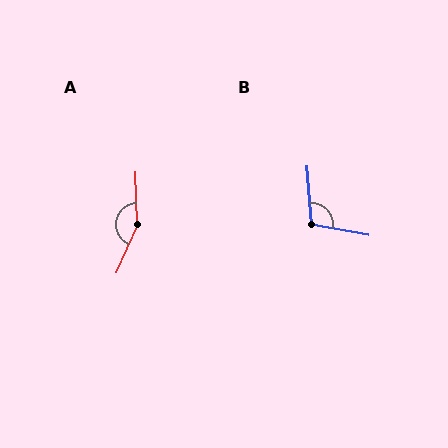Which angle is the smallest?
B, at approximately 105 degrees.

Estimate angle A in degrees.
Approximately 155 degrees.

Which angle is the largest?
A, at approximately 155 degrees.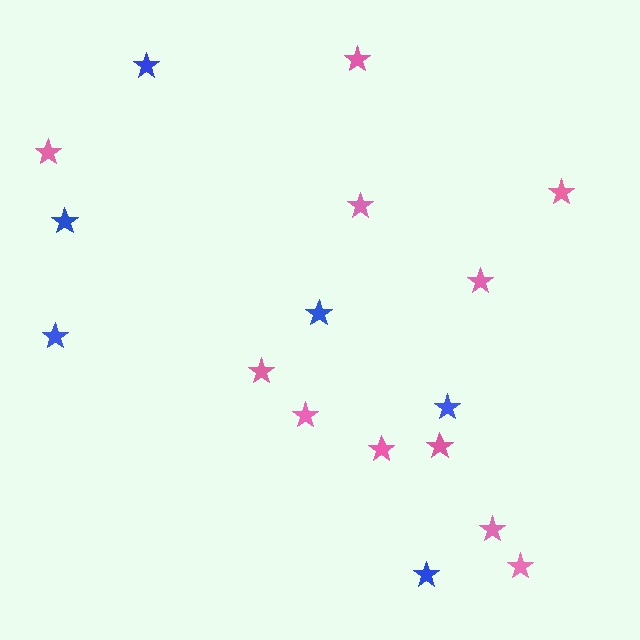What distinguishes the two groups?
There are 2 groups: one group of pink stars (11) and one group of blue stars (6).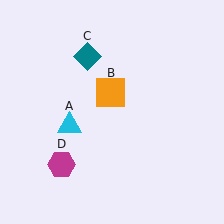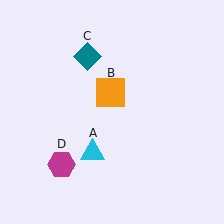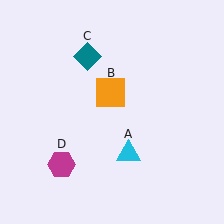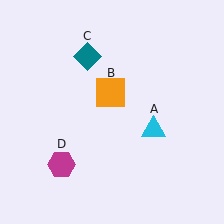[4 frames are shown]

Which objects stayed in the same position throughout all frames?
Orange square (object B) and teal diamond (object C) and magenta hexagon (object D) remained stationary.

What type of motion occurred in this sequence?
The cyan triangle (object A) rotated counterclockwise around the center of the scene.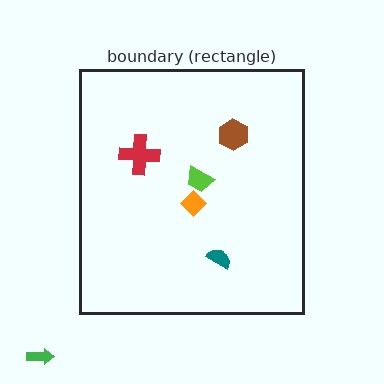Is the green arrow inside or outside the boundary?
Outside.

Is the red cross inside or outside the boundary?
Inside.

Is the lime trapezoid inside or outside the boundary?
Inside.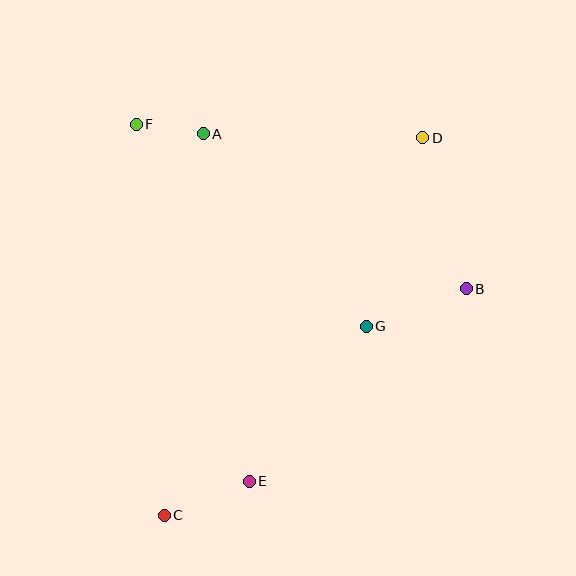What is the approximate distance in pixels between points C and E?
The distance between C and E is approximately 92 pixels.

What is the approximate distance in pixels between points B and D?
The distance between B and D is approximately 157 pixels.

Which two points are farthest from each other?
Points C and D are farthest from each other.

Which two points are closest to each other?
Points A and F are closest to each other.